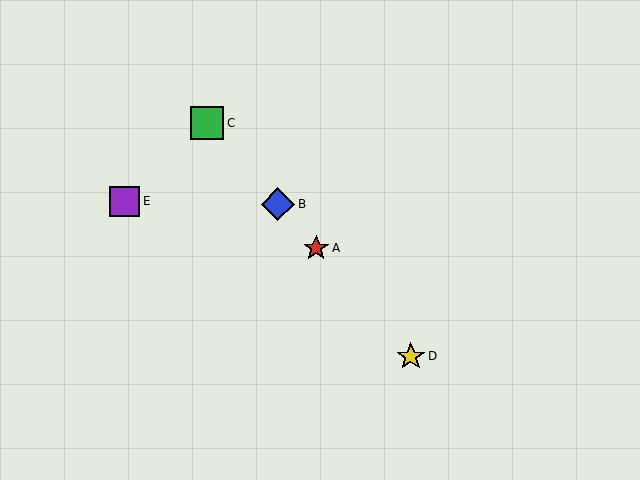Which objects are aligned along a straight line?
Objects A, B, C, D are aligned along a straight line.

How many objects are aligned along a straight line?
4 objects (A, B, C, D) are aligned along a straight line.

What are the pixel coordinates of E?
Object E is at (125, 201).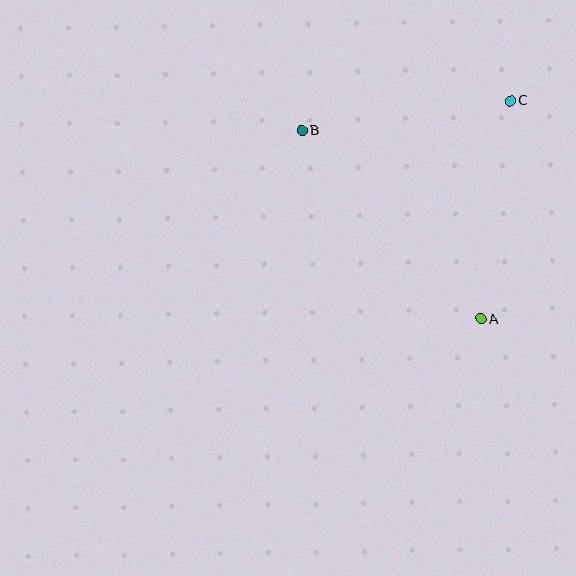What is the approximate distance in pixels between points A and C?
The distance between A and C is approximately 220 pixels.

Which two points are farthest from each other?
Points A and B are farthest from each other.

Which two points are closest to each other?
Points B and C are closest to each other.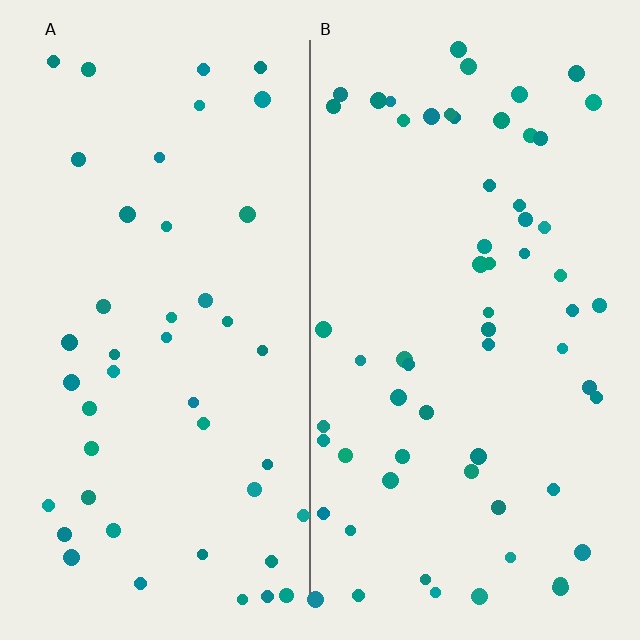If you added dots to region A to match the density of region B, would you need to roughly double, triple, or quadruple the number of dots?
Approximately double.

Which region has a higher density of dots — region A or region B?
B (the right).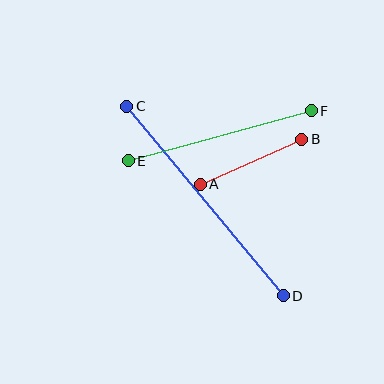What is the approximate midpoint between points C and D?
The midpoint is at approximately (205, 201) pixels.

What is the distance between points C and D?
The distance is approximately 246 pixels.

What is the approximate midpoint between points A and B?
The midpoint is at approximately (251, 162) pixels.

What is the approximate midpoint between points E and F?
The midpoint is at approximately (220, 136) pixels.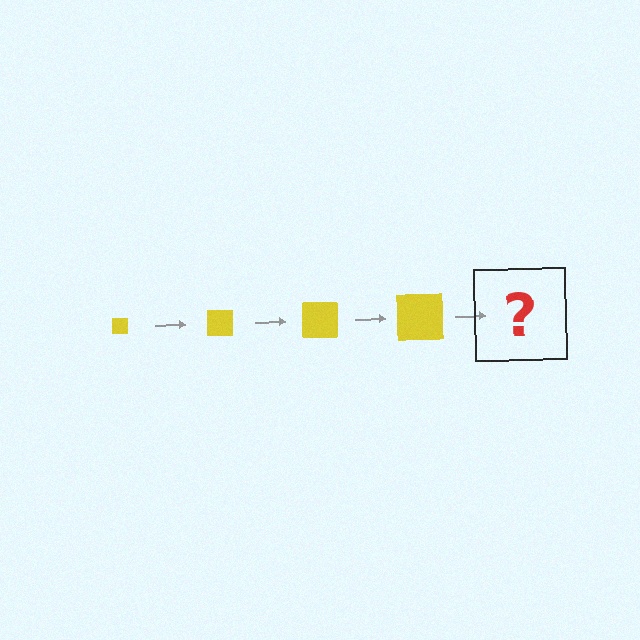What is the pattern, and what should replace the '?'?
The pattern is that the square gets progressively larger each step. The '?' should be a yellow square, larger than the previous one.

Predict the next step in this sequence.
The next step is a yellow square, larger than the previous one.